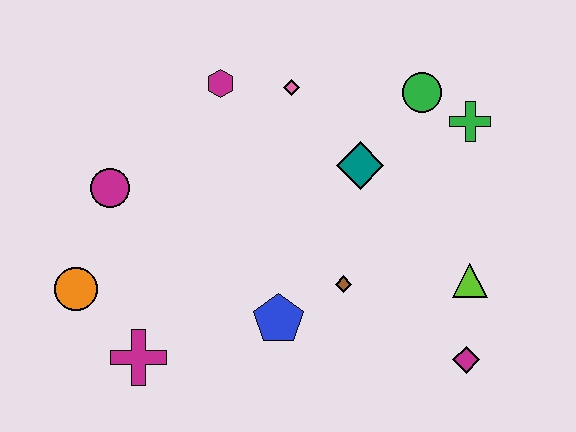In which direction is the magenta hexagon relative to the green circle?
The magenta hexagon is to the left of the green circle.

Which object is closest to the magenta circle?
The orange circle is closest to the magenta circle.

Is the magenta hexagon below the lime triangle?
No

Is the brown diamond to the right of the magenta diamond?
No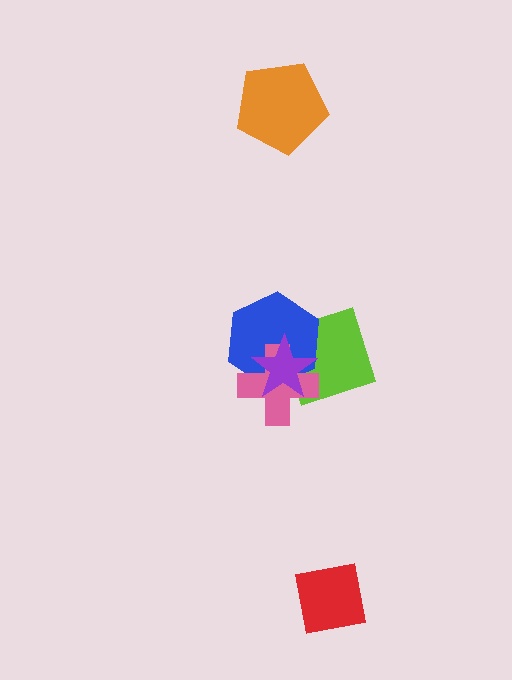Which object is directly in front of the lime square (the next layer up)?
The blue hexagon is directly in front of the lime square.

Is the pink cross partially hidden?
Yes, it is partially covered by another shape.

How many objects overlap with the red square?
0 objects overlap with the red square.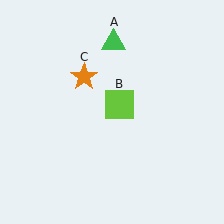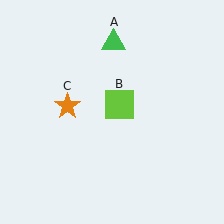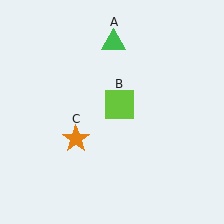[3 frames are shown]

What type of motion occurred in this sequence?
The orange star (object C) rotated counterclockwise around the center of the scene.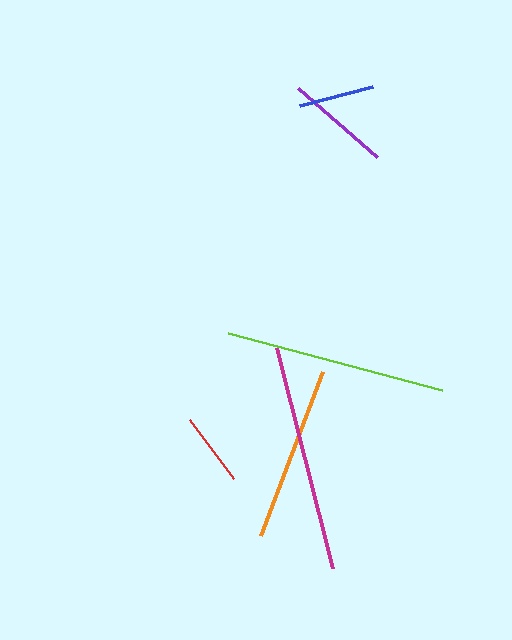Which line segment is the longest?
The magenta line is the longest at approximately 227 pixels.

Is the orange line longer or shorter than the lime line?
The lime line is longer than the orange line.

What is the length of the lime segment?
The lime segment is approximately 221 pixels long.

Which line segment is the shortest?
The red line is the shortest at approximately 74 pixels.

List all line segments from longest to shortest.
From longest to shortest: magenta, lime, orange, purple, blue, red.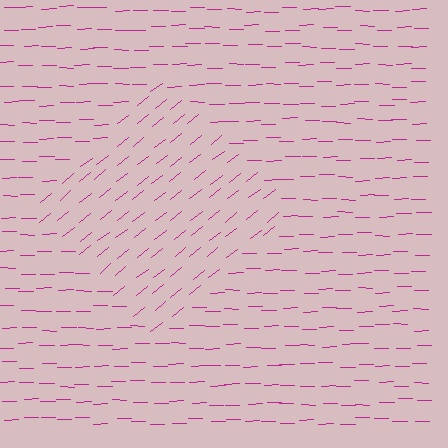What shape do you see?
I see a diamond.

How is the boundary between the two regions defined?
The boundary is defined purely by a change in line orientation (approximately 38 degrees difference). All lines are the same color and thickness.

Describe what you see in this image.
The image is filled with small magenta line segments. A diamond region in the image has lines oriented differently from the surrounding lines, creating a visible texture boundary.